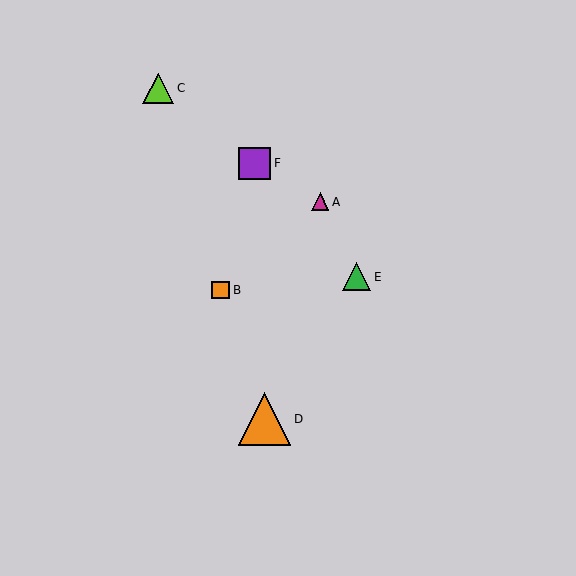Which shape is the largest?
The orange triangle (labeled D) is the largest.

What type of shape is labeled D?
Shape D is an orange triangle.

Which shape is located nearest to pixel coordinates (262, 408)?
The orange triangle (labeled D) at (264, 419) is nearest to that location.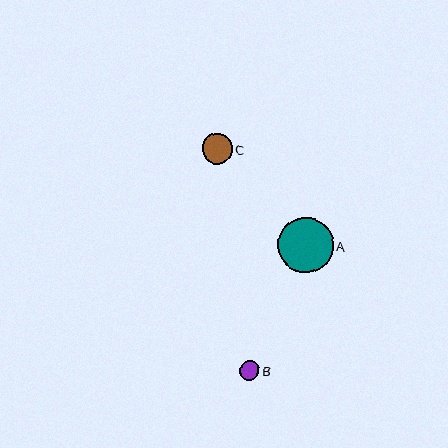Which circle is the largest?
Circle A is the largest with a size of approximately 55 pixels.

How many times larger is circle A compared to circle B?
Circle A is approximately 2.8 times the size of circle B.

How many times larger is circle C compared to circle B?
Circle C is approximately 1.5 times the size of circle B.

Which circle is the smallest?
Circle B is the smallest with a size of approximately 19 pixels.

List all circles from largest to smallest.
From largest to smallest: A, C, B.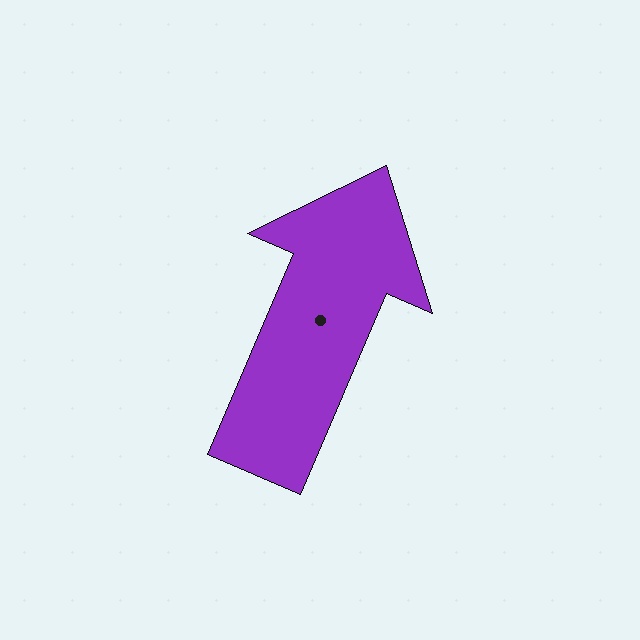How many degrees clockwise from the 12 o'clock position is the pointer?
Approximately 23 degrees.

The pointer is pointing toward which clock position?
Roughly 1 o'clock.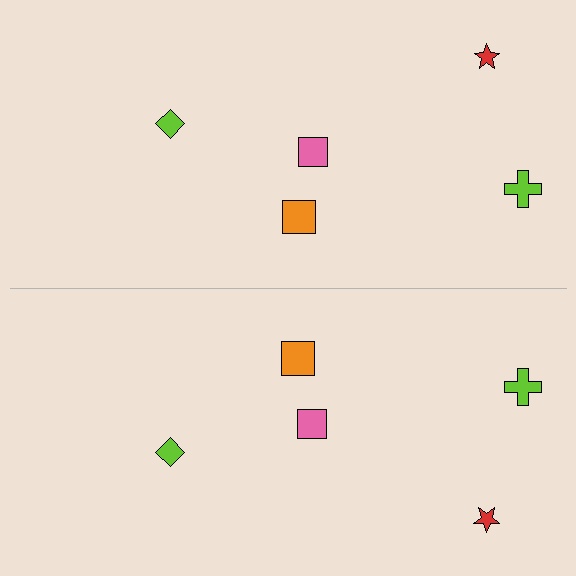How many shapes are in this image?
There are 10 shapes in this image.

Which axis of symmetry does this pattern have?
The pattern has a horizontal axis of symmetry running through the center of the image.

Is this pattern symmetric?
Yes, this pattern has bilateral (reflection) symmetry.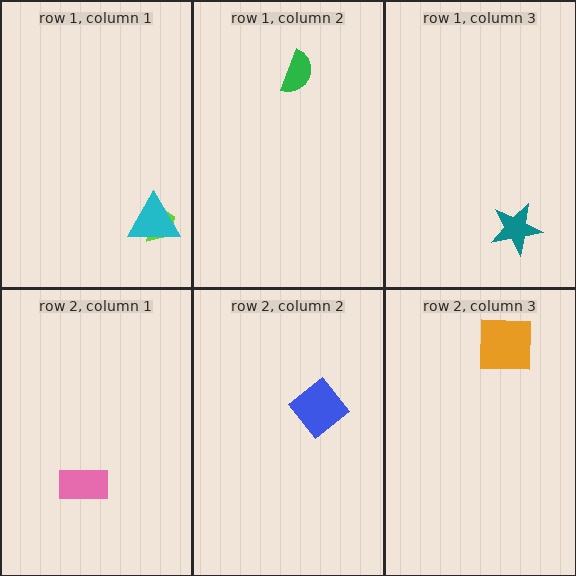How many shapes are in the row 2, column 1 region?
1.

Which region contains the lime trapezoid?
The row 1, column 1 region.